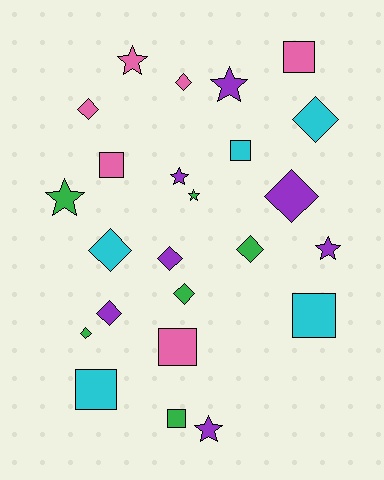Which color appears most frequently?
Purple, with 7 objects.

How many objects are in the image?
There are 24 objects.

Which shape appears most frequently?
Diamond, with 10 objects.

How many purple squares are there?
There are no purple squares.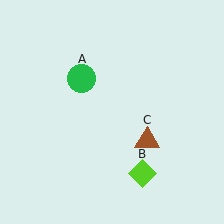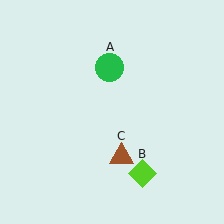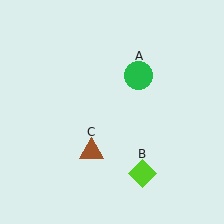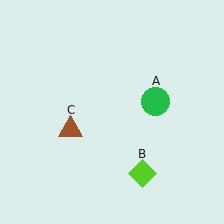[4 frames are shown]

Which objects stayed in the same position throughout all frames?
Lime diamond (object B) remained stationary.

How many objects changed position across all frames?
2 objects changed position: green circle (object A), brown triangle (object C).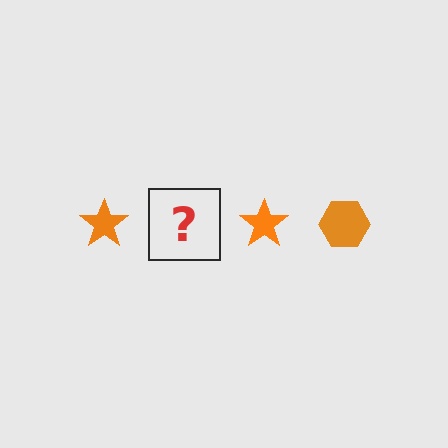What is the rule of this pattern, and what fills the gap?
The rule is that the pattern cycles through star, hexagon shapes in orange. The gap should be filled with an orange hexagon.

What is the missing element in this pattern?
The missing element is an orange hexagon.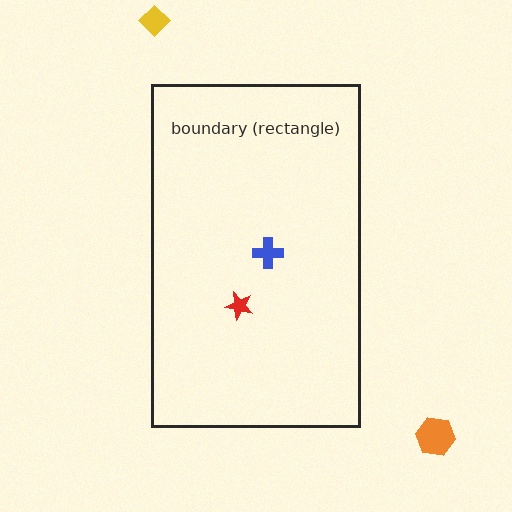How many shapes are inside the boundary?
2 inside, 2 outside.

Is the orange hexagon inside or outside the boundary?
Outside.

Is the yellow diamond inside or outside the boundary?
Outside.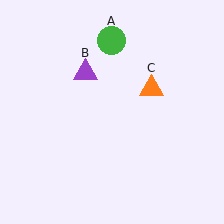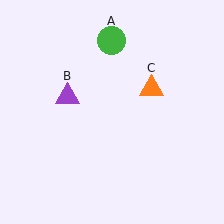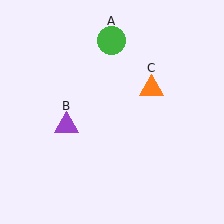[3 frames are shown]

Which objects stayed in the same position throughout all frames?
Green circle (object A) and orange triangle (object C) remained stationary.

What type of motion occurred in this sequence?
The purple triangle (object B) rotated counterclockwise around the center of the scene.